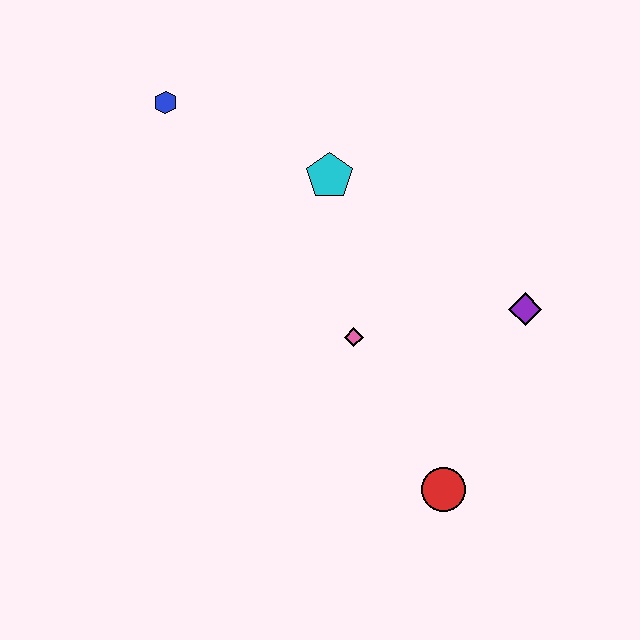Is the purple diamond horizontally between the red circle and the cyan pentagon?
No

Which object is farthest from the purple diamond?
The blue hexagon is farthest from the purple diamond.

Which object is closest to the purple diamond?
The pink diamond is closest to the purple diamond.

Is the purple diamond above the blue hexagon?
No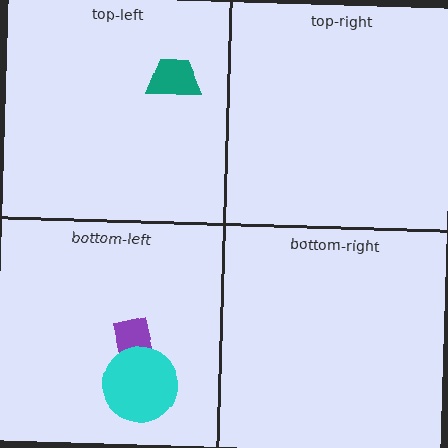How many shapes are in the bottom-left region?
2.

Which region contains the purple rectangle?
The bottom-left region.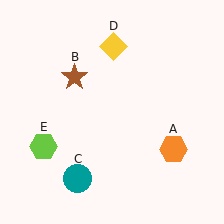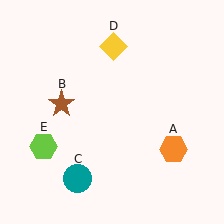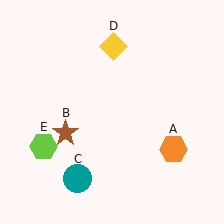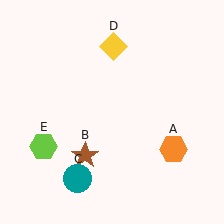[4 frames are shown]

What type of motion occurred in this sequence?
The brown star (object B) rotated counterclockwise around the center of the scene.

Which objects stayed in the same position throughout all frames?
Orange hexagon (object A) and teal circle (object C) and yellow diamond (object D) and lime hexagon (object E) remained stationary.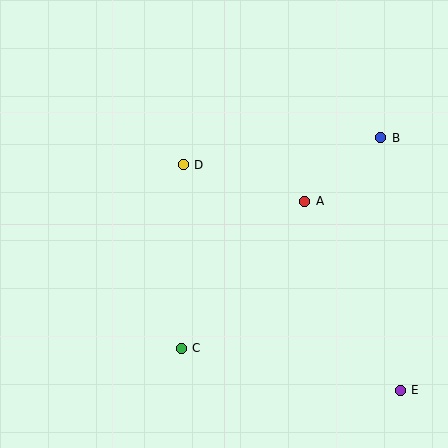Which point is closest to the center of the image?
Point D at (183, 165) is closest to the center.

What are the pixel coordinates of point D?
Point D is at (183, 165).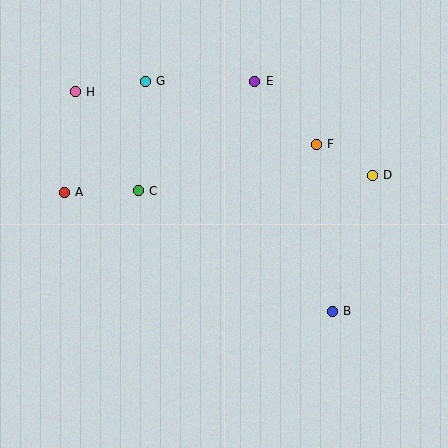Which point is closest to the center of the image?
Point C at (138, 191) is closest to the center.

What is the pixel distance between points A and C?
The distance between A and C is 74 pixels.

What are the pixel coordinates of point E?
Point E is at (255, 81).